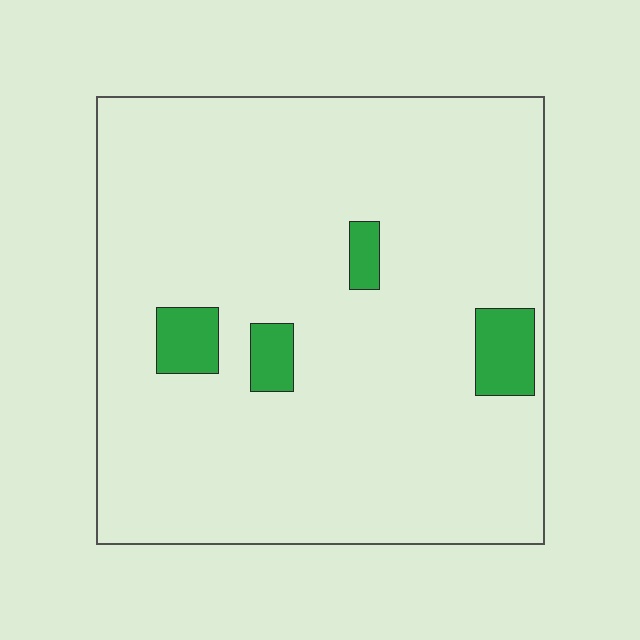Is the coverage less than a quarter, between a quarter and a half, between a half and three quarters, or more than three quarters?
Less than a quarter.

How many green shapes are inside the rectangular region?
4.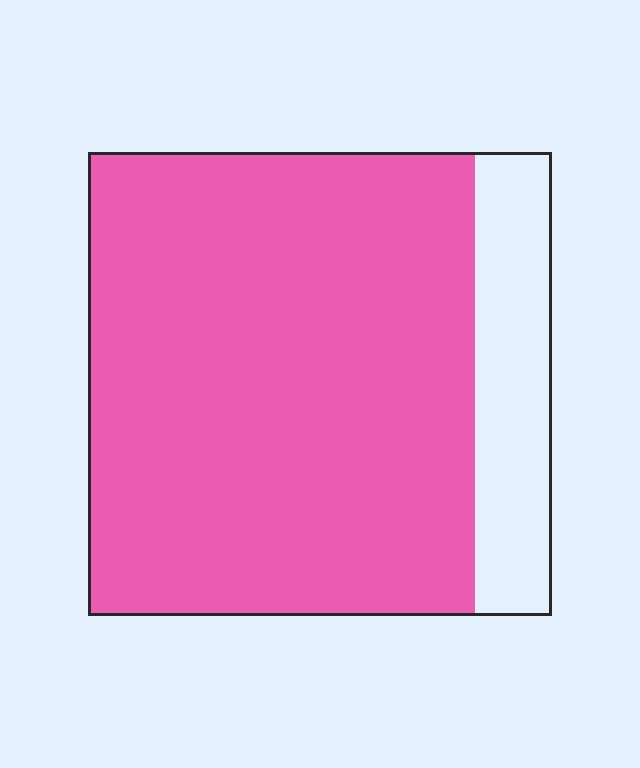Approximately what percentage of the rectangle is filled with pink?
Approximately 85%.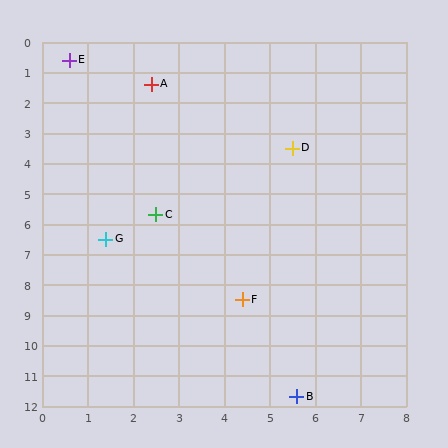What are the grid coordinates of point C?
Point C is at approximately (2.5, 5.7).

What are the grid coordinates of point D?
Point D is at approximately (5.5, 3.5).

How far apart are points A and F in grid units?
Points A and F are about 7.4 grid units apart.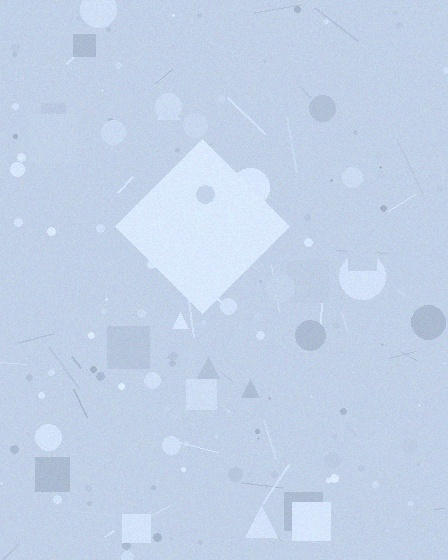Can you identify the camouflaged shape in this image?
The camouflaged shape is a diamond.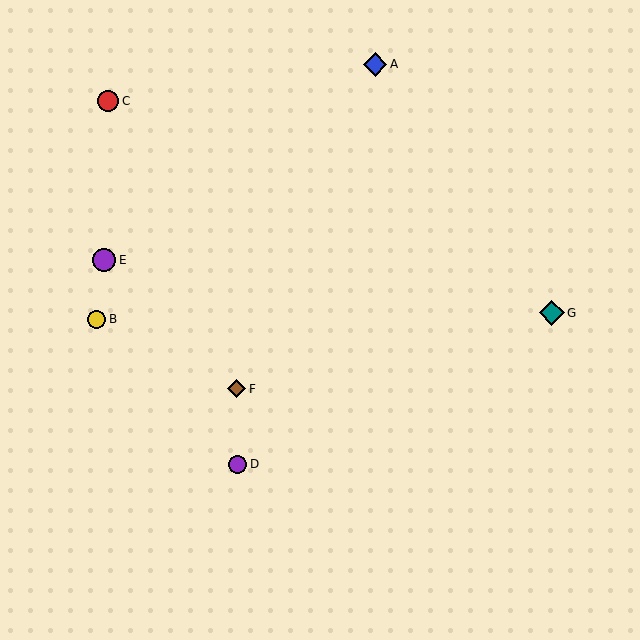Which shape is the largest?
The teal diamond (labeled G) is the largest.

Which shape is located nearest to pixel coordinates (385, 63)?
The blue diamond (labeled A) at (375, 64) is nearest to that location.